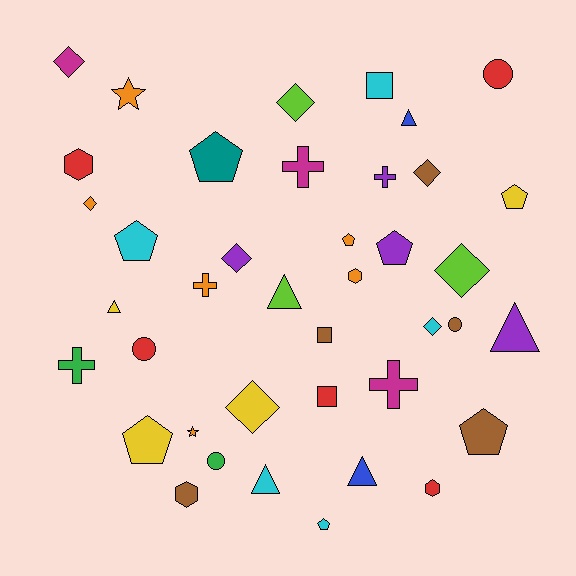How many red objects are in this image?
There are 5 red objects.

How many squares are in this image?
There are 3 squares.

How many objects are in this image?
There are 40 objects.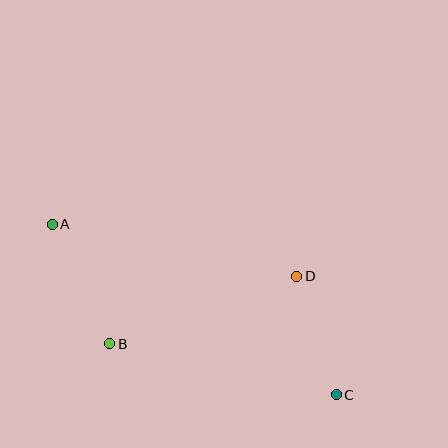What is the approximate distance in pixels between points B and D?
The distance between B and D is approximately 199 pixels.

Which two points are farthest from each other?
Points A and C are farthest from each other.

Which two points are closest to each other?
Points C and D are closest to each other.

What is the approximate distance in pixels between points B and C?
The distance between B and C is approximately 232 pixels.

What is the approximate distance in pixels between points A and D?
The distance between A and D is approximately 250 pixels.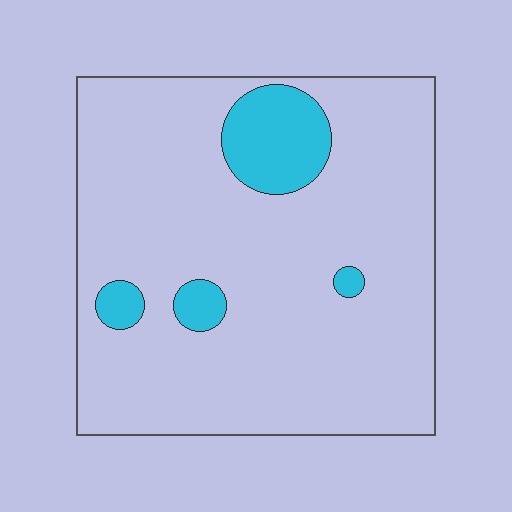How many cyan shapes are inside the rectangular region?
4.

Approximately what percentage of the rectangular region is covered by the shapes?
Approximately 10%.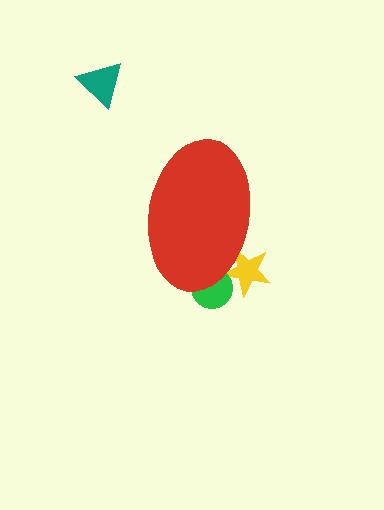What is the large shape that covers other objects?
A red ellipse.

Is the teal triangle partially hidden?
No, the teal triangle is fully visible.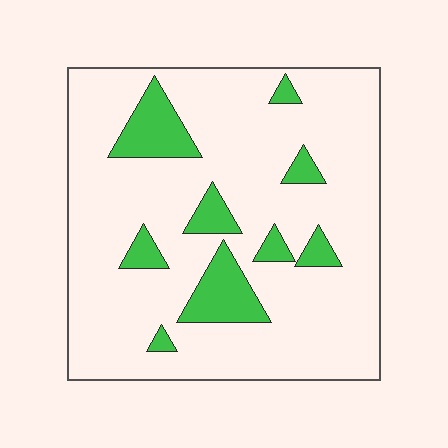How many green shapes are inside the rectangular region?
9.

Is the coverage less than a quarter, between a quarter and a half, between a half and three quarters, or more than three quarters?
Less than a quarter.